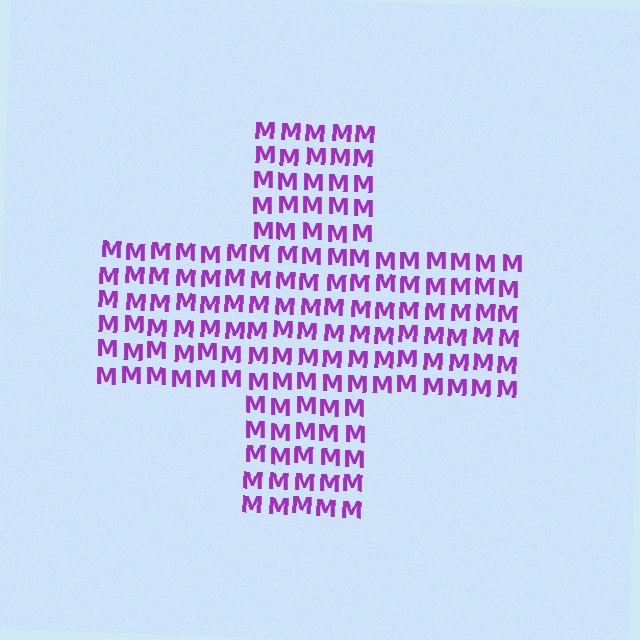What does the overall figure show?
The overall figure shows a cross.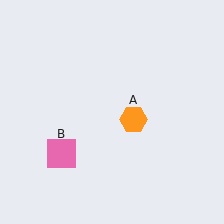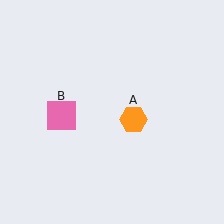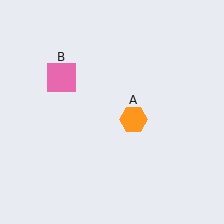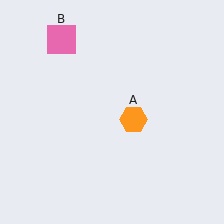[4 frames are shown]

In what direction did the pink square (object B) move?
The pink square (object B) moved up.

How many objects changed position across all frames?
1 object changed position: pink square (object B).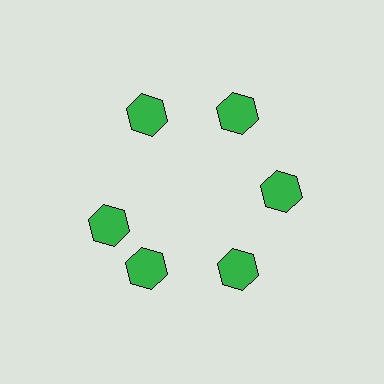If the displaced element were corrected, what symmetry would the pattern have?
It would have 6-fold rotational symmetry — the pattern would map onto itself every 60 degrees.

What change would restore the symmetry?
The symmetry would be restored by rotating it back into even spacing with its neighbors so that all 6 hexagons sit at equal angles and equal distance from the center.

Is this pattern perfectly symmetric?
No. The 6 green hexagons are arranged in a ring, but one element near the 9 o'clock position is rotated out of alignment along the ring, breaking the 6-fold rotational symmetry.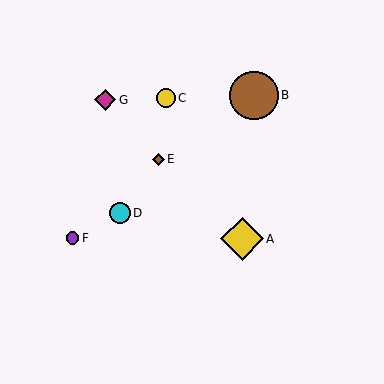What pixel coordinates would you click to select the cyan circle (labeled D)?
Click at (120, 213) to select the cyan circle D.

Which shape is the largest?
The brown circle (labeled B) is the largest.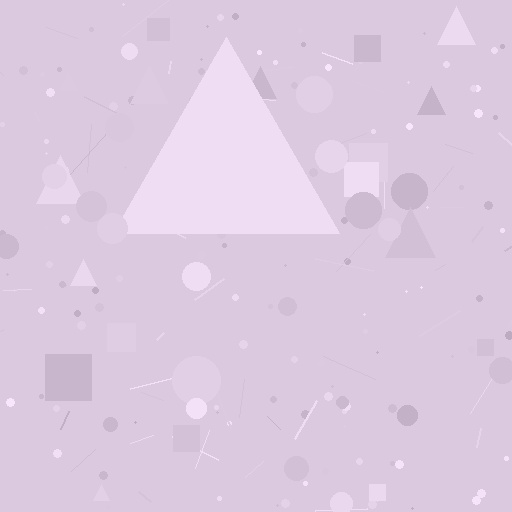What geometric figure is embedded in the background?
A triangle is embedded in the background.